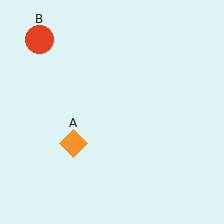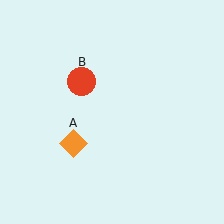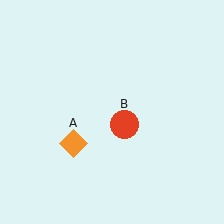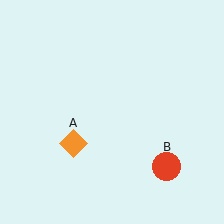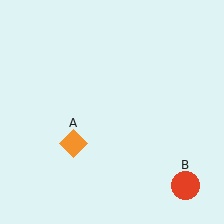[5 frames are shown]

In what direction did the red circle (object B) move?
The red circle (object B) moved down and to the right.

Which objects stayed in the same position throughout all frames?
Orange diamond (object A) remained stationary.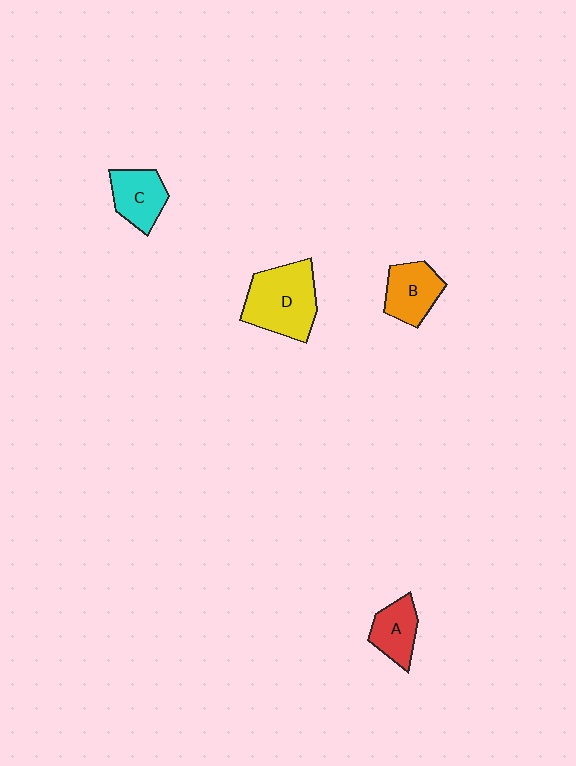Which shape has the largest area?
Shape D (yellow).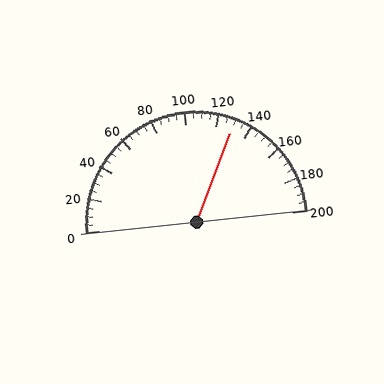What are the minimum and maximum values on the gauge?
The gauge ranges from 0 to 200.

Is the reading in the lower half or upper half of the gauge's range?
The reading is in the upper half of the range (0 to 200).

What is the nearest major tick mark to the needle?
The nearest major tick mark is 120.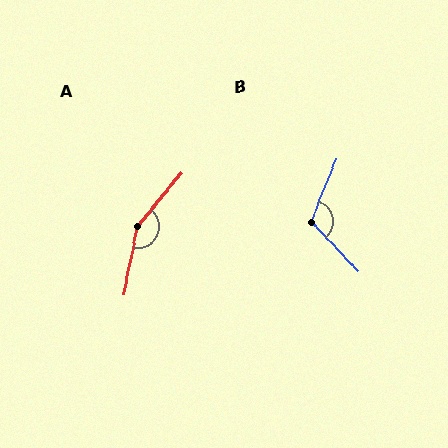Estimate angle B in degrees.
Approximately 114 degrees.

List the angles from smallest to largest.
B (114°), A (152°).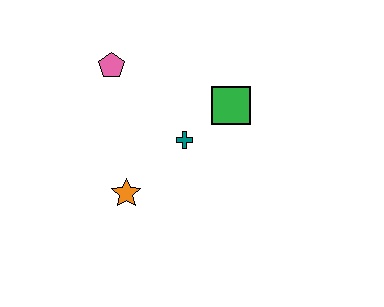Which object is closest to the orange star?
The teal cross is closest to the orange star.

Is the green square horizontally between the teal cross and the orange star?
No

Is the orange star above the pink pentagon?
No